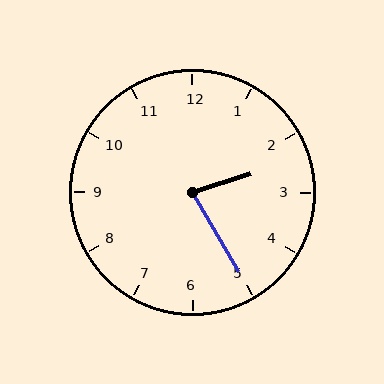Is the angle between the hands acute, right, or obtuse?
It is acute.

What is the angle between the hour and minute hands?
Approximately 78 degrees.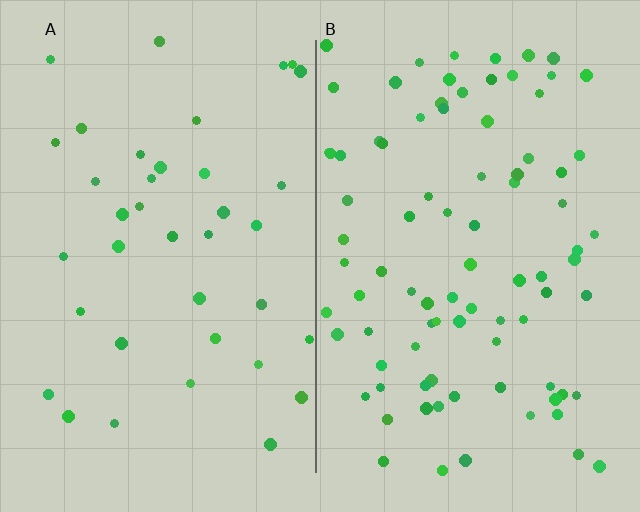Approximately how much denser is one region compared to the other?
Approximately 2.3× — region B over region A.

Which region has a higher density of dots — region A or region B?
B (the right).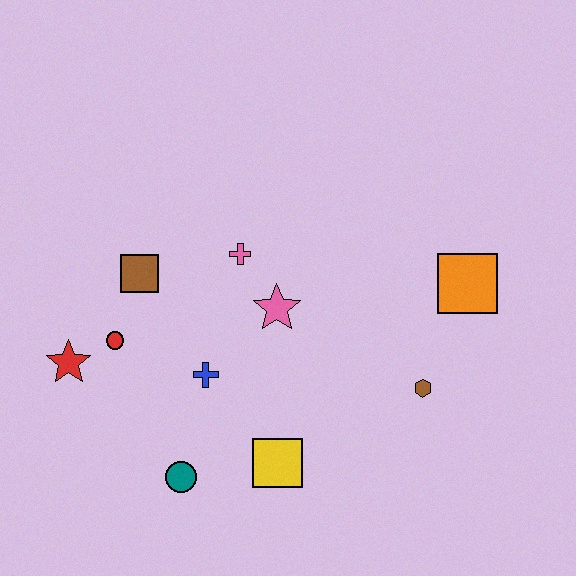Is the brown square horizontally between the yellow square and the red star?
Yes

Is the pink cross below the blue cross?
No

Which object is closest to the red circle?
The red star is closest to the red circle.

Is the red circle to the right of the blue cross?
No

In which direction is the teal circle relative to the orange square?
The teal circle is to the left of the orange square.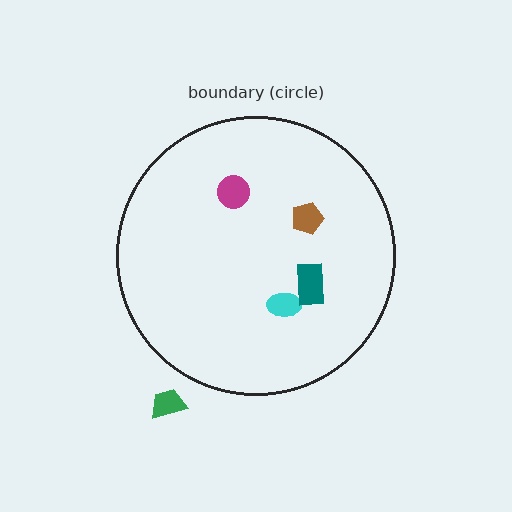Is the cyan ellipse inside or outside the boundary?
Inside.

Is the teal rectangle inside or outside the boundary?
Inside.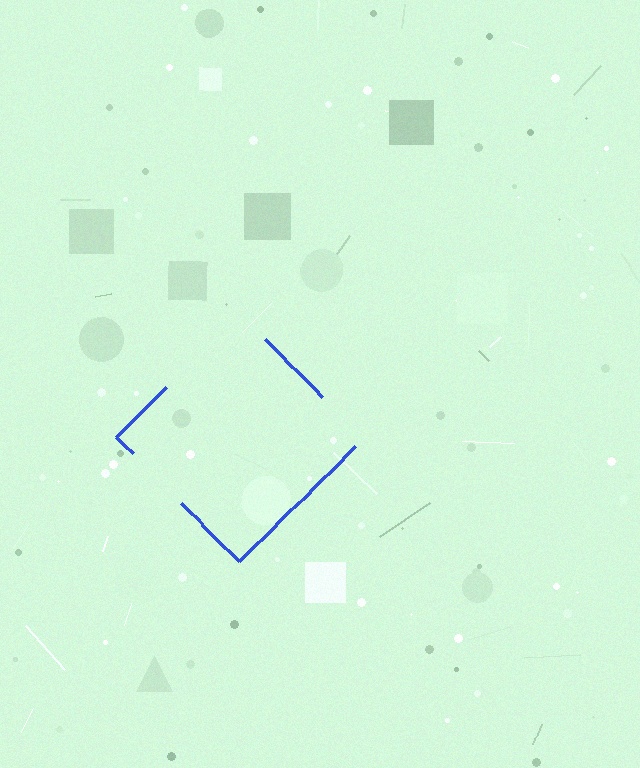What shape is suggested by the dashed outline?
The dashed outline suggests a diamond.